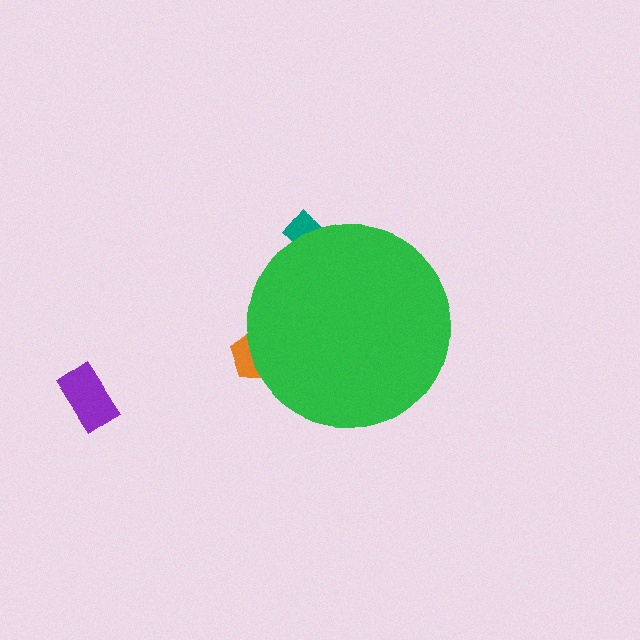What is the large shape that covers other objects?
A green circle.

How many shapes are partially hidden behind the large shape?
2 shapes are partially hidden.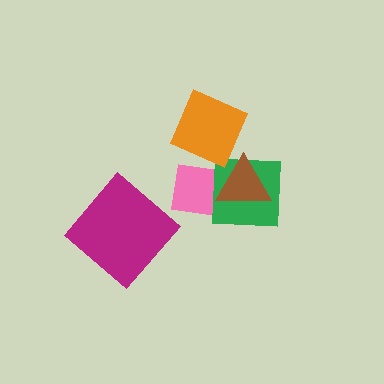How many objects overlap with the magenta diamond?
0 objects overlap with the magenta diamond.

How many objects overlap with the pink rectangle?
2 objects overlap with the pink rectangle.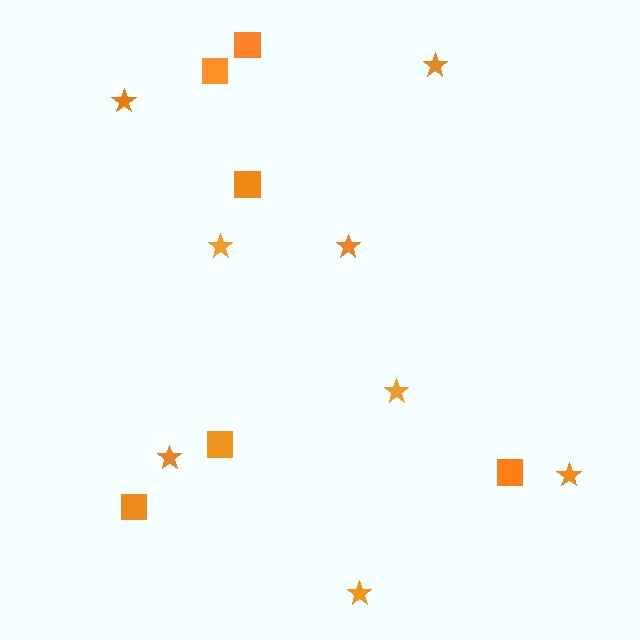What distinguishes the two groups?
There are 2 groups: one group of squares (6) and one group of stars (8).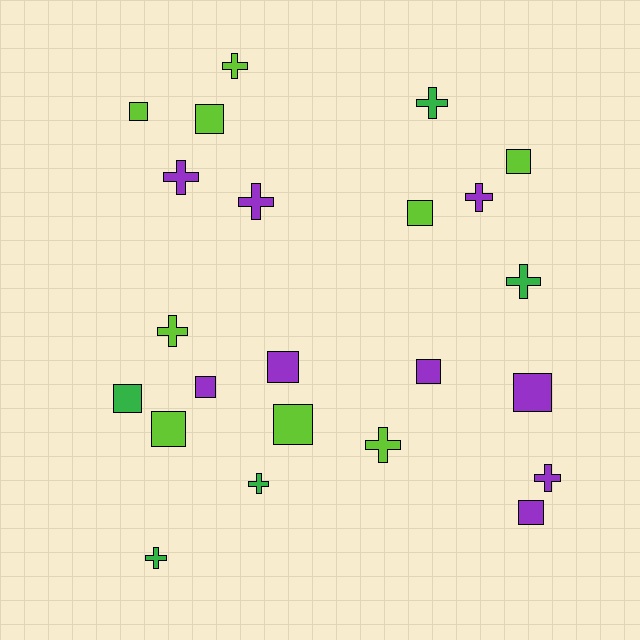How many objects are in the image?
There are 23 objects.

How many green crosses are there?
There are 4 green crosses.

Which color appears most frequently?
Lime, with 9 objects.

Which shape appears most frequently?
Square, with 12 objects.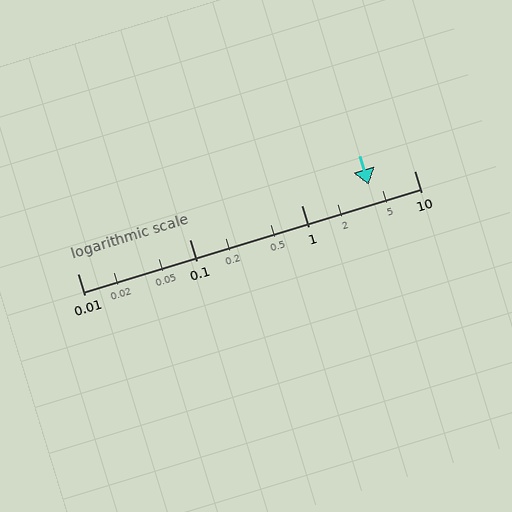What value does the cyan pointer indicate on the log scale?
The pointer indicates approximately 3.9.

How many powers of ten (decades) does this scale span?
The scale spans 3 decades, from 0.01 to 10.